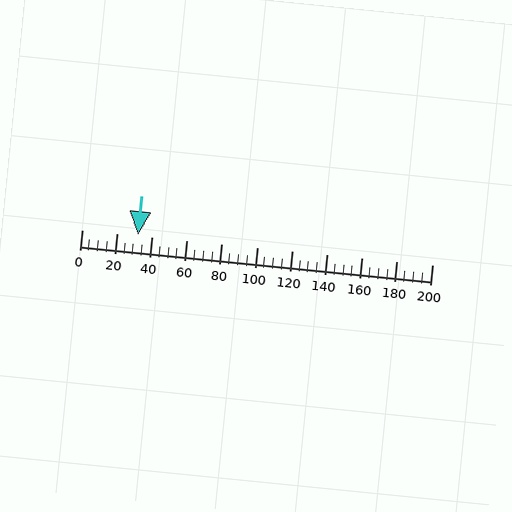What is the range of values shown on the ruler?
The ruler shows values from 0 to 200.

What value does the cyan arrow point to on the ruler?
The cyan arrow points to approximately 32.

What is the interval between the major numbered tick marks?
The major tick marks are spaced 20 units apart.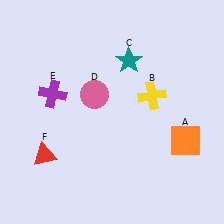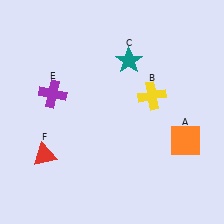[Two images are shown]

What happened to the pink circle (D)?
The pink circle (D) was removed in Image 2. It was in the top-left area of Image 1.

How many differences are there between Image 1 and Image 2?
There is 1 difference between the two images.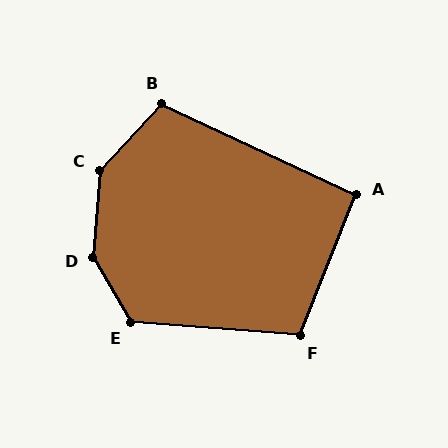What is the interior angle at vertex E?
Approximately 125 degrees (obtuse).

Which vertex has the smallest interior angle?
A, at approximately 94 degrees.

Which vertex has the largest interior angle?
D, at approximately 145 degrees.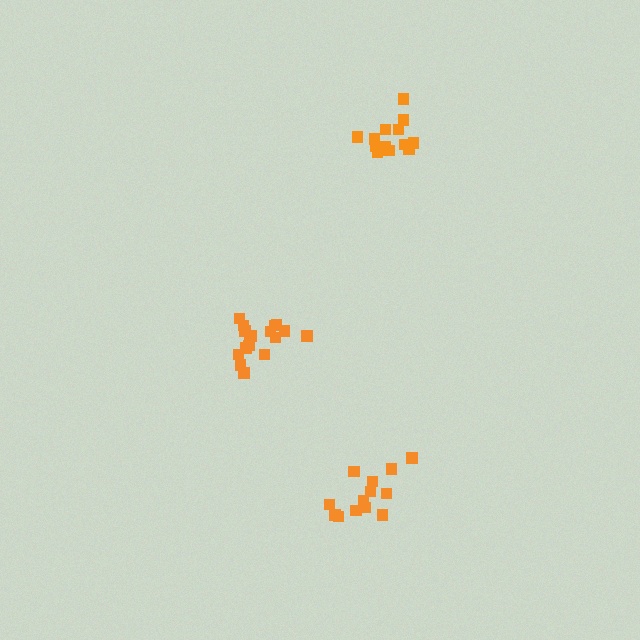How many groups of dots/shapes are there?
There are 3 groups.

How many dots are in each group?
Group 1: 17 dots, Group 2: 13 dots, Group 3: 14 dots (44 total).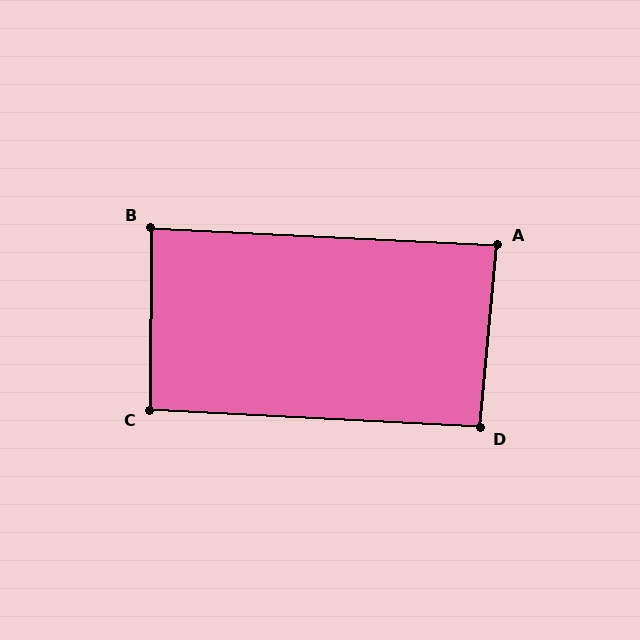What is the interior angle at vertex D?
Approximately 92 degrees (approximately right).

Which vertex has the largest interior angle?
C, at approximately 93 degrees.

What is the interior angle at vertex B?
Approximately 88 degrees (approximately right).